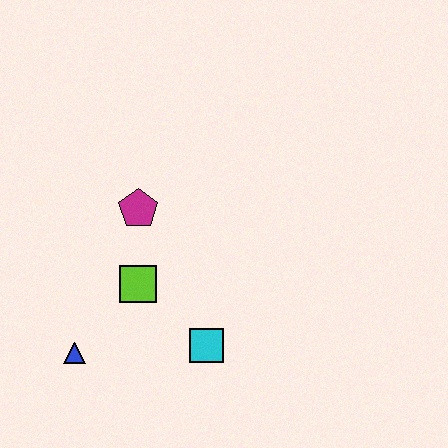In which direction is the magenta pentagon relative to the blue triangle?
The magenta pentagon is above the blue triangle.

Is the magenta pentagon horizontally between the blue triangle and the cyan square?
Yes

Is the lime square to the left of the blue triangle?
No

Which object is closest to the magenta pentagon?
The lime square is closest to the magenta pentagon.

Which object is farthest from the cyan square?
The magenta pentagon is farthest from the cyan square.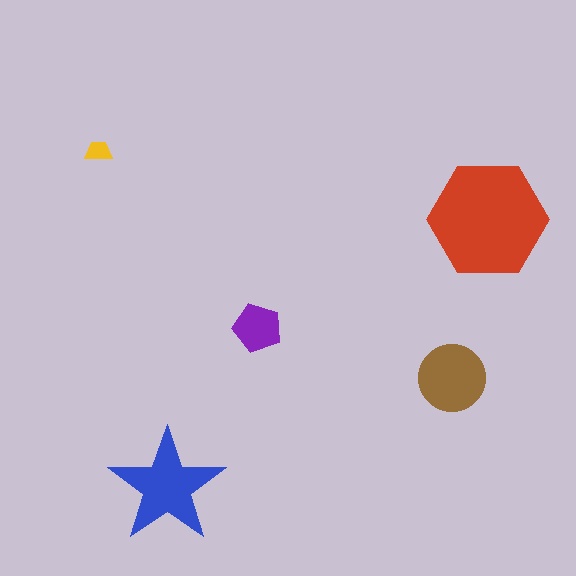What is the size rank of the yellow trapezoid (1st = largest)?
5th.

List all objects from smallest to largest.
The yellow trapezoid, the purple pentagon, the brown circle, the blue star, the red hexagon.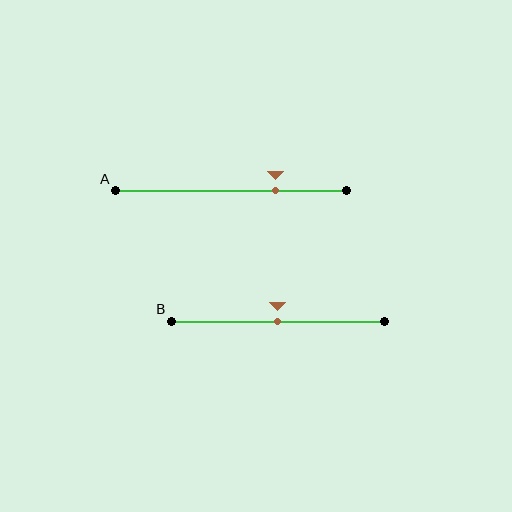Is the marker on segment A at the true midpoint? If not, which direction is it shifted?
No, the marker on segment A is shifted to the right by about 19% of the segment length.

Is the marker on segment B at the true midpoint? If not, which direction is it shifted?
Yes, the marker on segment B is at the true midpoint.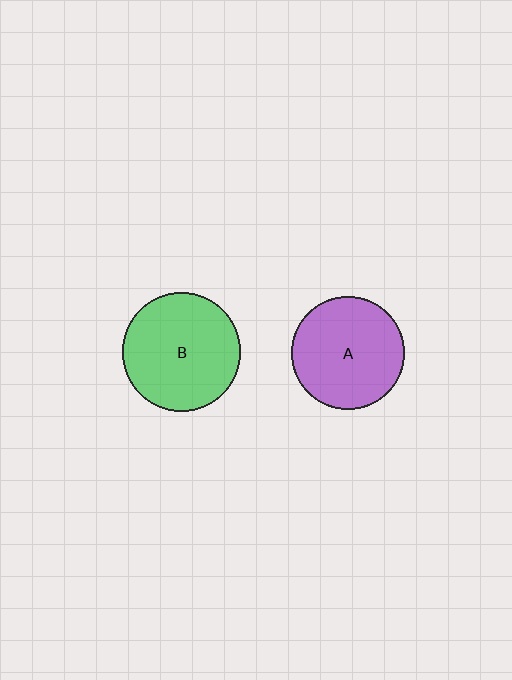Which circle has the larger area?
Circle B (green).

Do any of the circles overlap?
No, none of the circles overlap.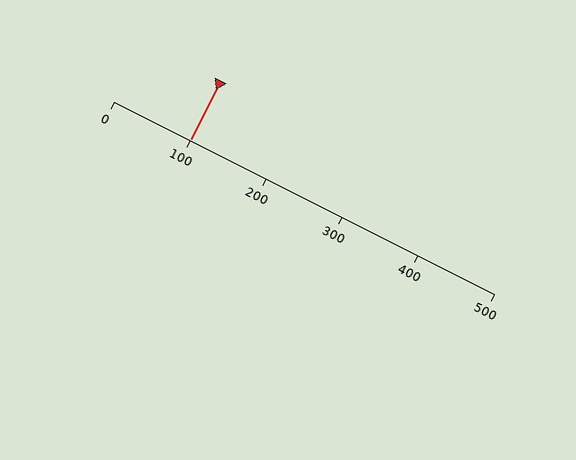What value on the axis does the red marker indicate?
The marker indicates approximately 100.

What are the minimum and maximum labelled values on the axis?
The axis runs from 0 to 500.